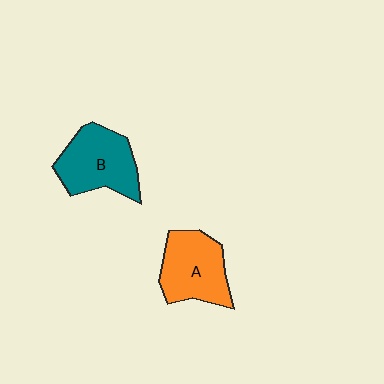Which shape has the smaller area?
Shape A (orange).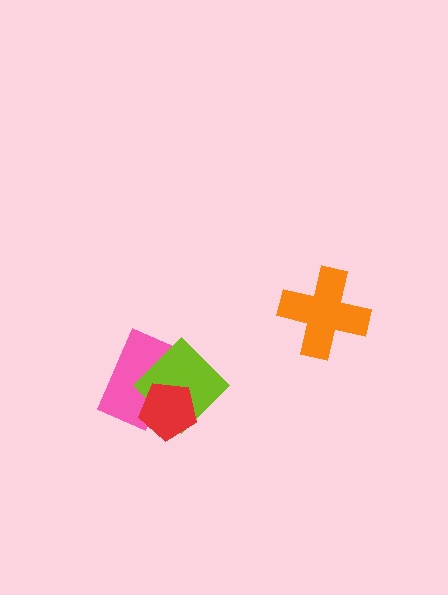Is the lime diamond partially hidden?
Yes, it is partially covered by another shape.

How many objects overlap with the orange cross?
0 objects overlap with the orange cross.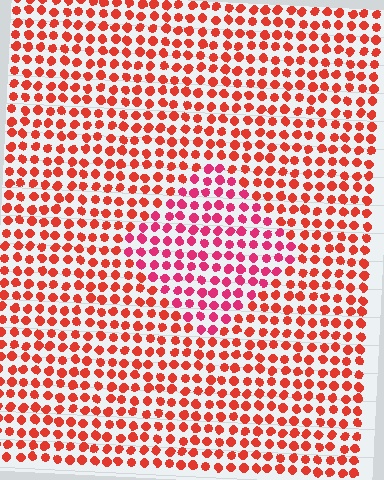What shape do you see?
I see a diamond.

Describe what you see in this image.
The image is filled with small red elements in a uniform arrangement. A diamond-shaped region is visible where the elements are tinted to a slightly different hue, forming a subtle color boundary.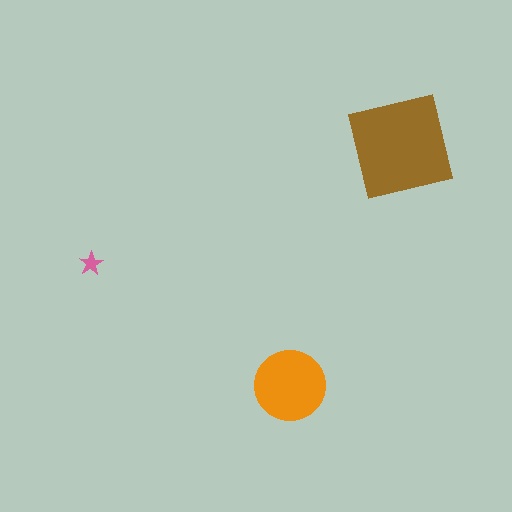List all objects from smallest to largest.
The pink star, the orange circle, the brown square.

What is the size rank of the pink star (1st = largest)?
3rd.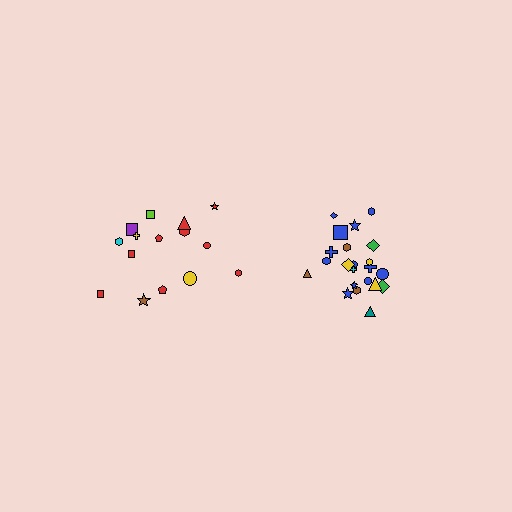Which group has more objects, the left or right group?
The right group.